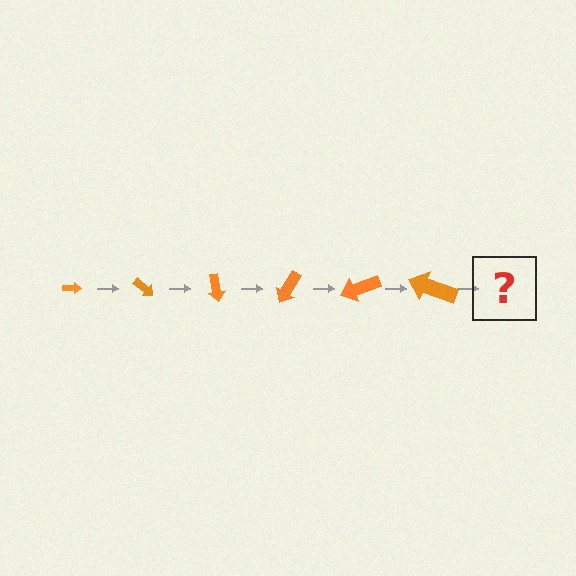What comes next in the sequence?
The next element should be an arrow, larger than the previous one and rotated 240 degrees from the start.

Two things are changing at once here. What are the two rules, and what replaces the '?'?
The two rules are that the arrow grows larger each step and it rotates 40 degrees each step. The '?' should be an arrow, larger than the previous one and rotated 240 degrees from the start.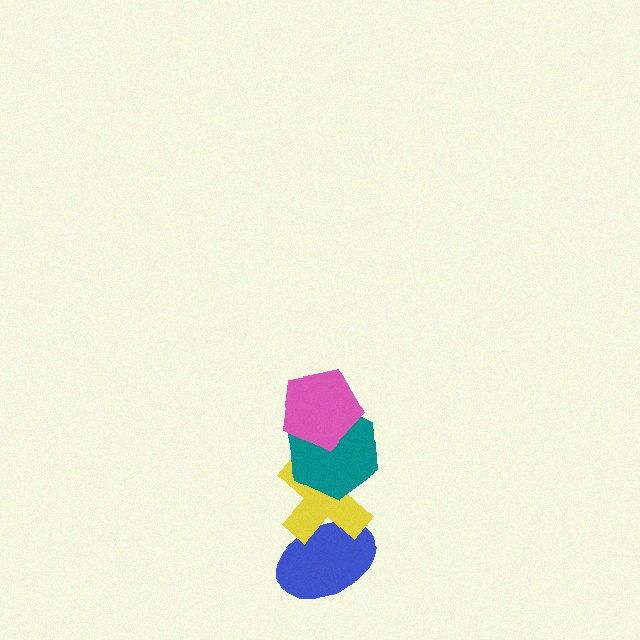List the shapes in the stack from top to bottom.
From top to bottom: the pink pentagon, the teal hexagon, the yellow cross, the blue ellipse.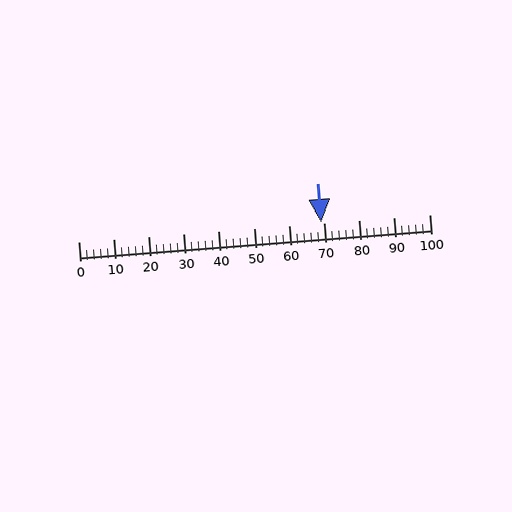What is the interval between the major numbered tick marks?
The major tick marks are spaced 10 units apart.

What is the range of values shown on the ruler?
The ruler shows values from 0 to 100.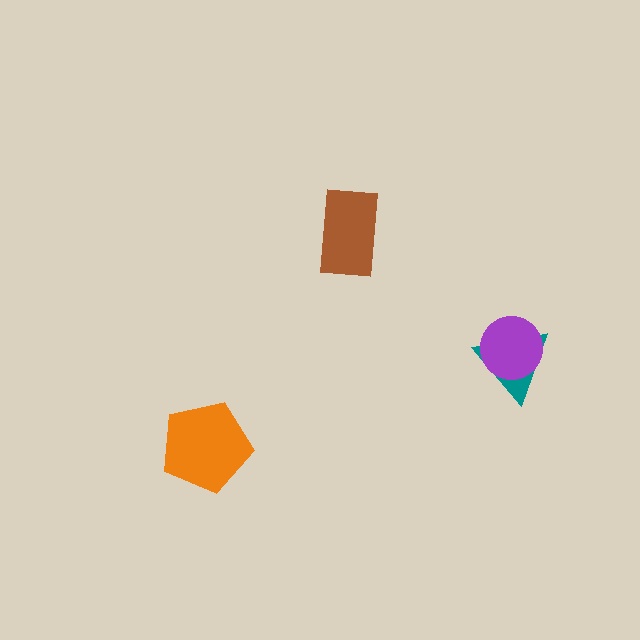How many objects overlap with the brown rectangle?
0 objects overlap with the brown rectangle.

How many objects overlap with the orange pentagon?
0 objects overlap with the orange pentagon.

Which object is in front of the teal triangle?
The purple circle is in front of the teal triangle.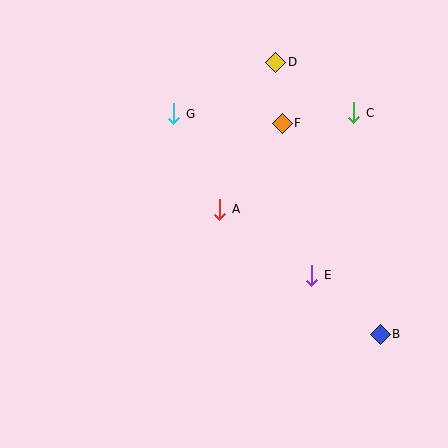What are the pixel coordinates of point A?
Point A is at (220, 209).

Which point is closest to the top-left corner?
Point G is closest to the top-left corner.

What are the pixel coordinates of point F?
Point F is at (282, 123).